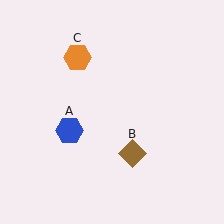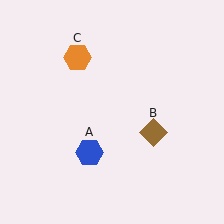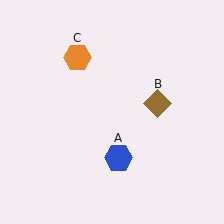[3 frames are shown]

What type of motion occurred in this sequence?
The blue hexagon (object A), brown diamond (object B) rotated counterclockwise around the center of the scene.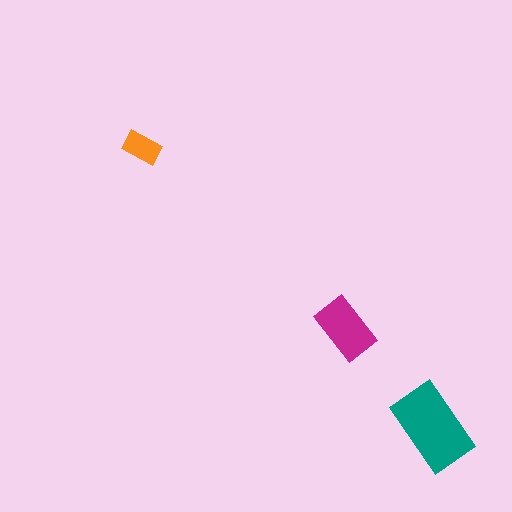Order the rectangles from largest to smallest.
the teal one, the magenta one, the orange one.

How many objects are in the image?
There are 3 objects in the image.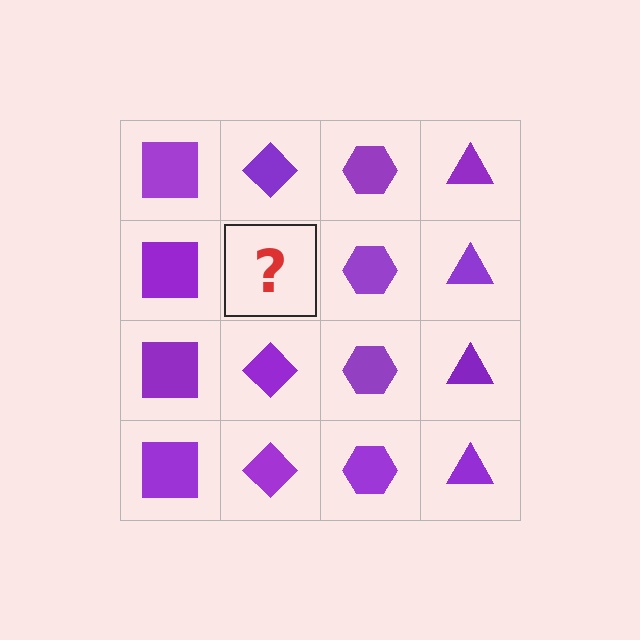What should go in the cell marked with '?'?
The missing cell should contain a purple diamond.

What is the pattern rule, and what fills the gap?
The rule is that each column has a consistent shape. The gap should be filled with a purple diamond.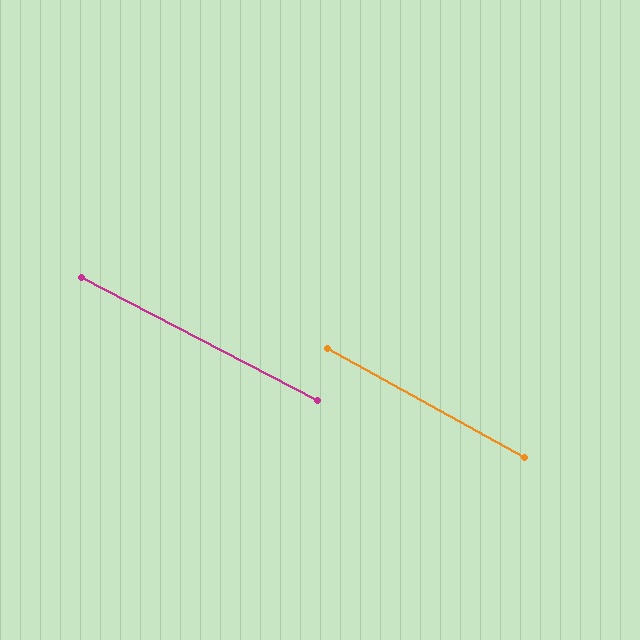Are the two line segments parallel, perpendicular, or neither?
Parallel — their directions differ by only 1.4°.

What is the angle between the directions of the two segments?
Approximately 1 degree.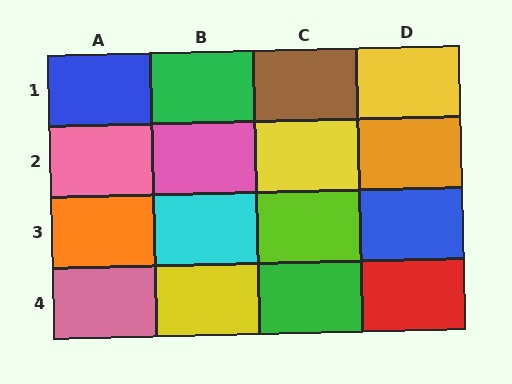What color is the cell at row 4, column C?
Green.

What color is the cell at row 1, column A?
Blue.